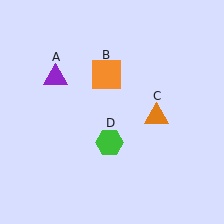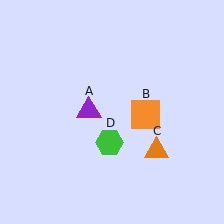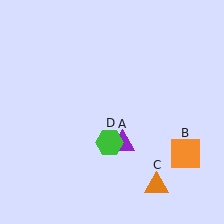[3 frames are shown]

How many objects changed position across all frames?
3 objects changed position: purple triangle (object A), orange square (object B), orange triangle (object C).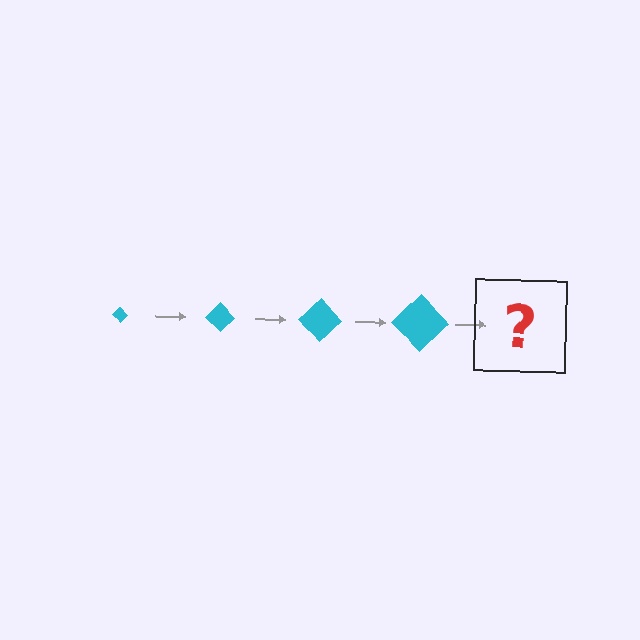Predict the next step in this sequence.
The next step is a cyan diamond, larger than the previous one.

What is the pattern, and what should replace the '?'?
The pattern is that the diamond gets progressively larger each step. The '?' should be a cyan diamond, larger than the previous one.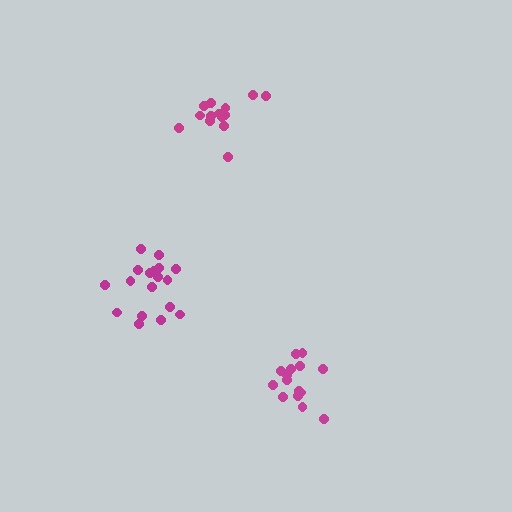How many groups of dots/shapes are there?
There are 3 groups.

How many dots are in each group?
Group 1: 14 dots, Group 2: 18 dots, Group 3: 15 dots (47 total).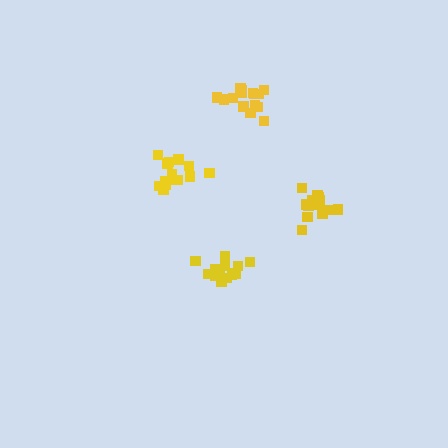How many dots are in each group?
Group 1: 15 dots, Group 2: 16 dots, Group 3: 16 dots, Group 4: 14 dots (61 total).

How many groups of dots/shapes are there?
There are 4 groups.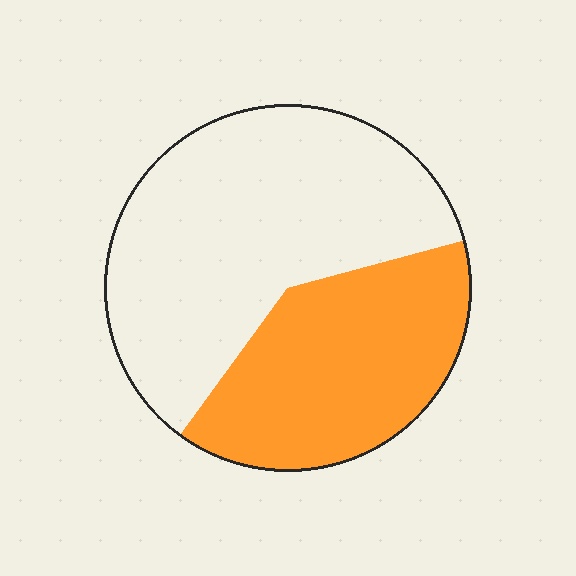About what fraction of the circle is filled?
About two fifths (2/5).